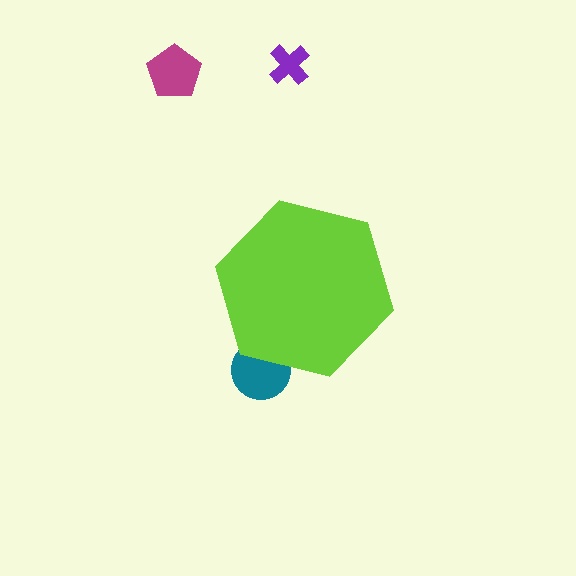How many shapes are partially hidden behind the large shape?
1 shape is partially hidden.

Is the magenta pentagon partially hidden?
No, the magenta pentagon is fully visible.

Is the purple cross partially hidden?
No, the purple cross is fully visible.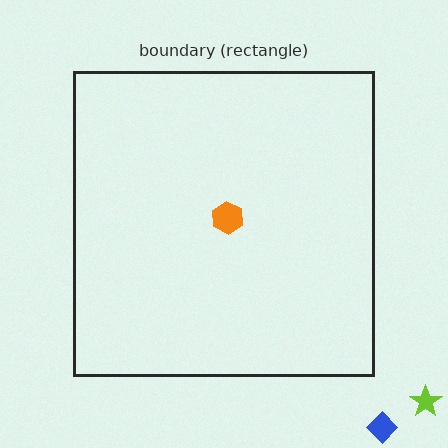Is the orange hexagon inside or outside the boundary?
Inside.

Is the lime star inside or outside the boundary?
Outside.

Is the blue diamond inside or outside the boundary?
Outside.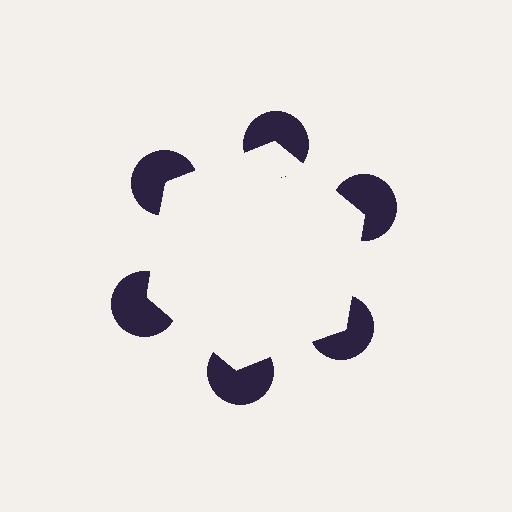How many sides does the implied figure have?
6 sides.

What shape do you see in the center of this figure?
An illusory hexagon — its edges are inferred from the aligned wedge cuts in the pac-man discs, not physically drawn.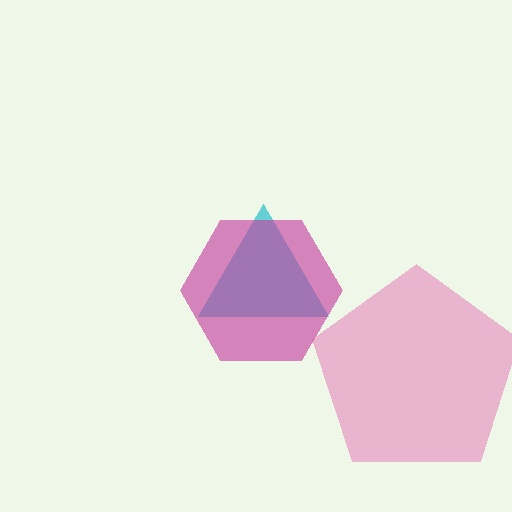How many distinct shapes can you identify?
There are 3 distinct shapes: a cyan triangle, a pink pentagon, a magenta hexagon.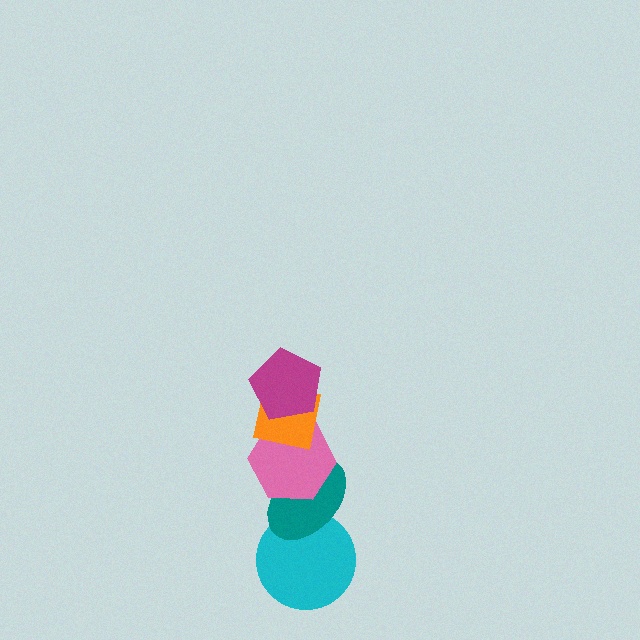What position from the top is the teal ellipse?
The teal ellipse is 4th from the top.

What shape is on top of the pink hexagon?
The orange square is on top of the pink hexagon.